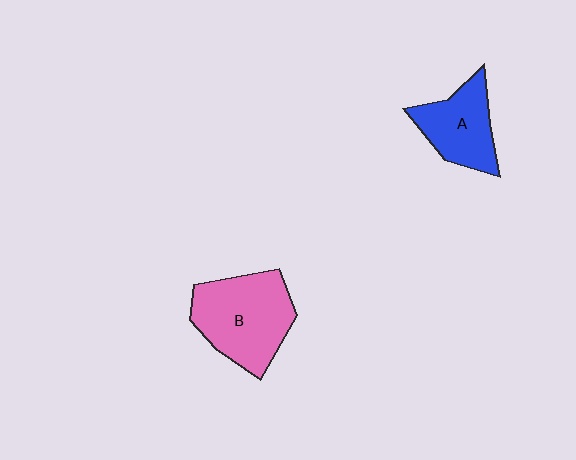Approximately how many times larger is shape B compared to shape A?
Approximately 1.4 times.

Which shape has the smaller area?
Shape A (blue).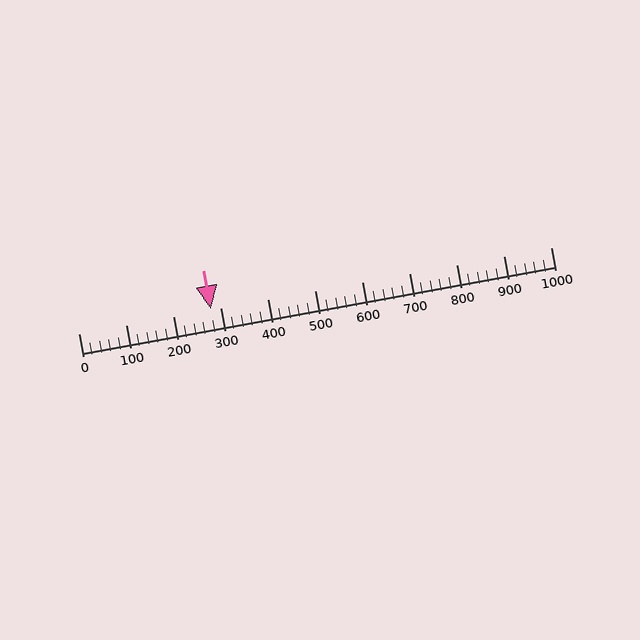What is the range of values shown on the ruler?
The ruler shows values from 0 to 1000.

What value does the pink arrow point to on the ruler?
The pink arrow points to approximately 280.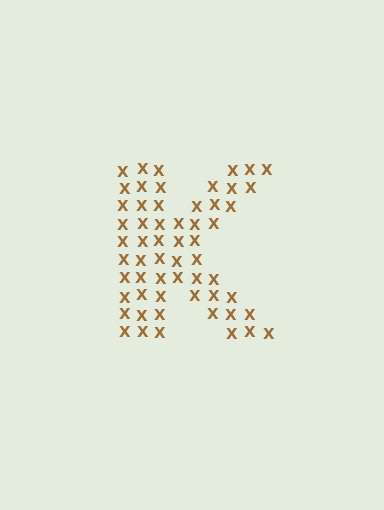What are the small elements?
The small elements are letter X's.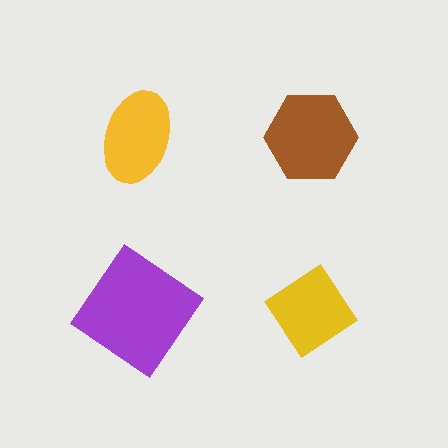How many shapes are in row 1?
2 shapes.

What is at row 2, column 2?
A yellow diamond.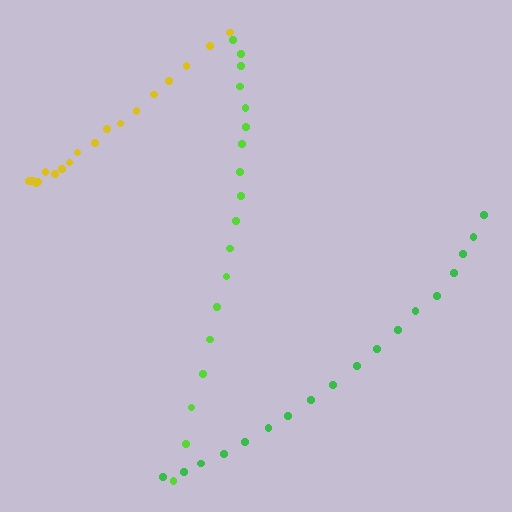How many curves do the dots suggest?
There are 3 distinct paths.